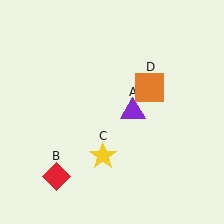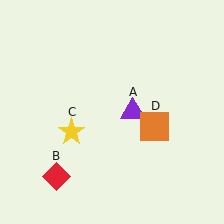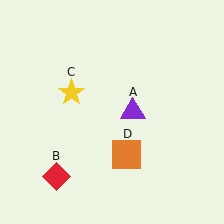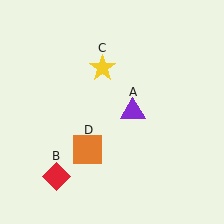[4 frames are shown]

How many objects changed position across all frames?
2 objects changed position: yellow star (object C), orange square (object D).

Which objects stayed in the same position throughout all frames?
Purple triangle (object A) and red diamond (object B) remained stationary.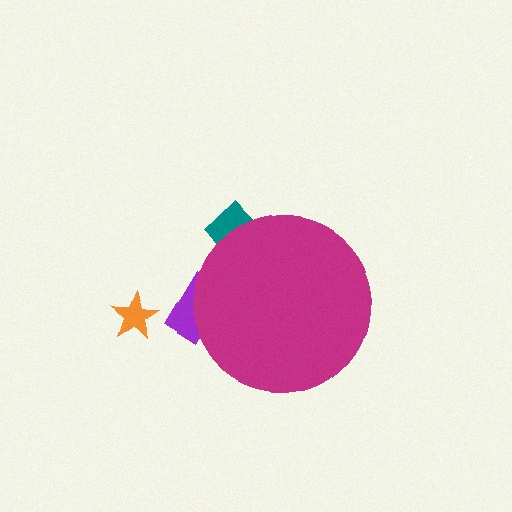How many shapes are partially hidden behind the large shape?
2 shapes are partially hidden.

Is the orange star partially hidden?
No, the orange star is fully visible.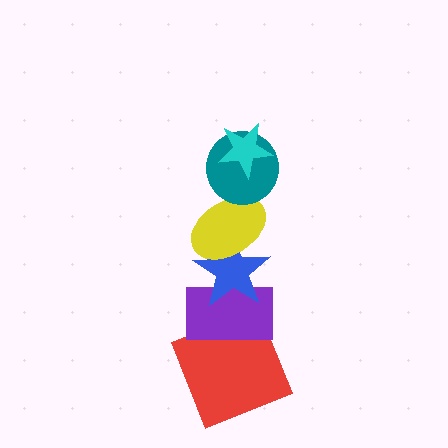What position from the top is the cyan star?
The cyan star is 1st from the top.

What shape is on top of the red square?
The purple rectangle is on top of the red square.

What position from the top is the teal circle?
The teal circle is 2nd from the top.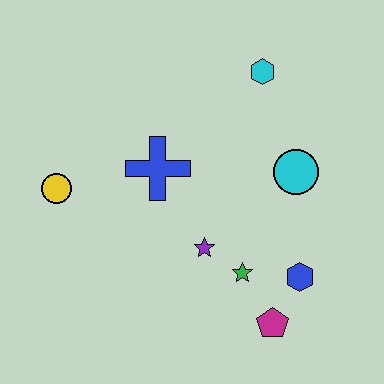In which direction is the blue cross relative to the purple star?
The blue cross is above the purple star.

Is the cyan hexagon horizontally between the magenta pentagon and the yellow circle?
Yes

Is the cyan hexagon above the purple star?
Yes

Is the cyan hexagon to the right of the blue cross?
Yes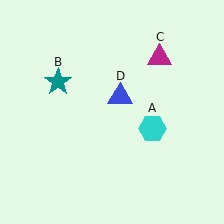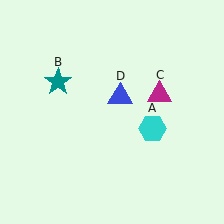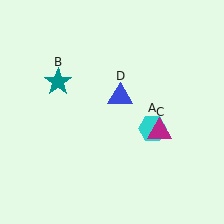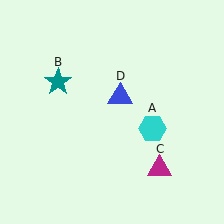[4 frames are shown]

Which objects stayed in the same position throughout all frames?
Cyan hexagon (object A) and teal star (object B) and blue triangle (object D) remained stationary.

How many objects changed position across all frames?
1 object changed position: magenta triangle (object C).